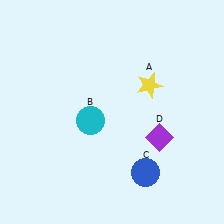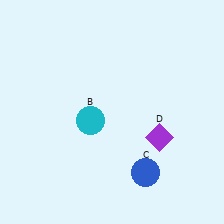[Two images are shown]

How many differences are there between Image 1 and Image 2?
There is 1 difference between the two images.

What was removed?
The yellow star (A) was removed in Image 2.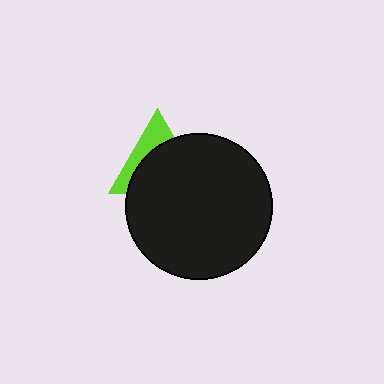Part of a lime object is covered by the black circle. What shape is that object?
It is a triangle.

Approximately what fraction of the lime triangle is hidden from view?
Roughly 65% of the lime triangle is hidden behind the black circle.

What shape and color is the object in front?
The object in front is a black circle.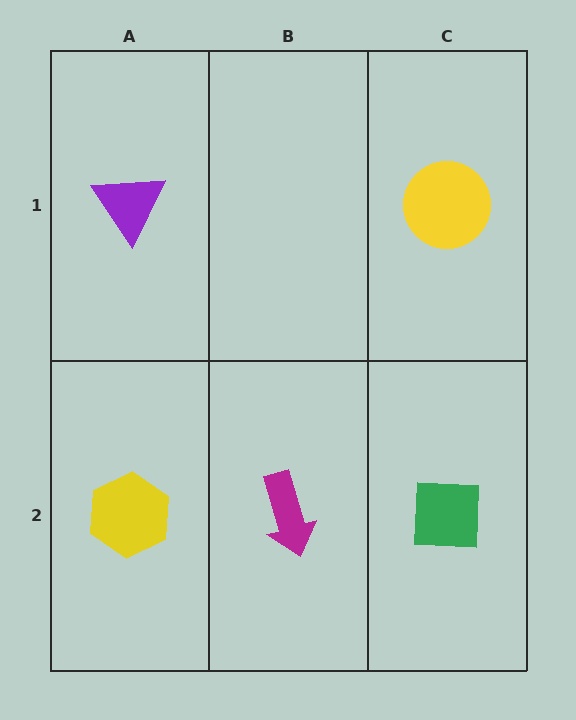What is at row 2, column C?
A green square.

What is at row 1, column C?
A yellow circle.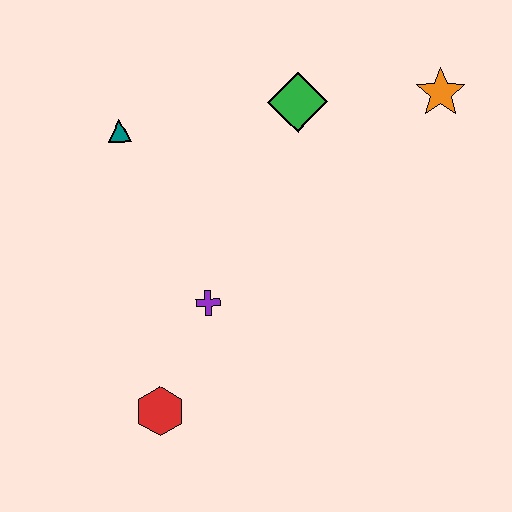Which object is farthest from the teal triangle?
The orange star is farthest from the teal triangle.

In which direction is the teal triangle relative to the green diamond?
The teal triangle is to the left of the green diamond.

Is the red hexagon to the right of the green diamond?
No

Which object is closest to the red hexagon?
The purple cross is closest to the red hexagon.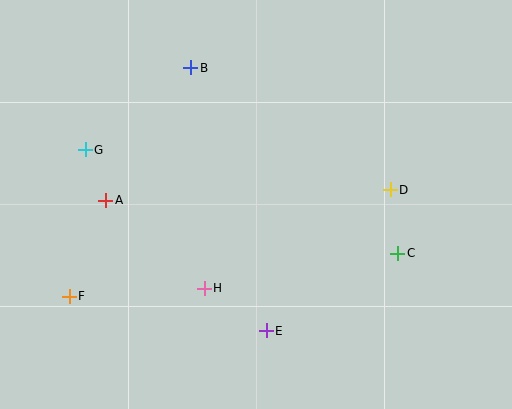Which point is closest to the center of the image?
Point H at (204, 288) is closest to the center.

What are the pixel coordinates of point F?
Point F is at (69, 296).